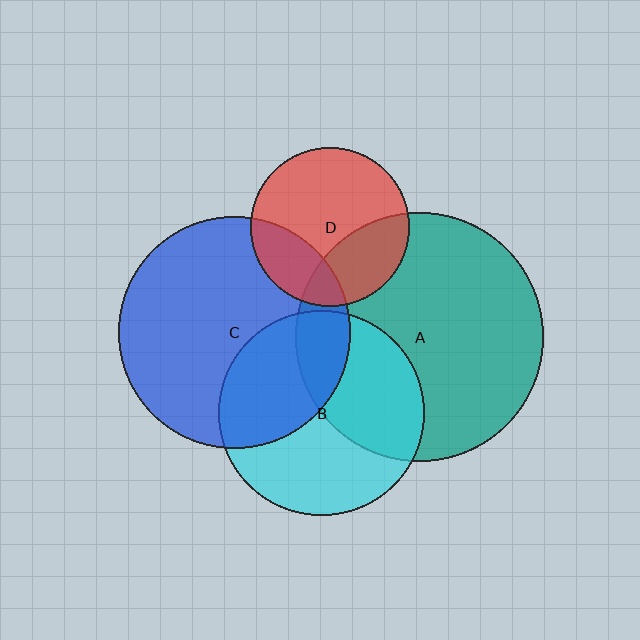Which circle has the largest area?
Circle A (teal).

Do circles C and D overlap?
Yes.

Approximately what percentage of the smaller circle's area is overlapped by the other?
Approximately 25%.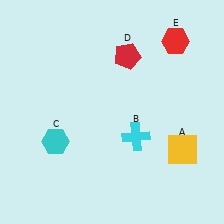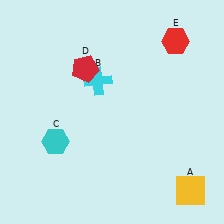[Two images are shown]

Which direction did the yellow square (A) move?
The yellow square (A) moved down.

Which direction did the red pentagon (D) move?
The red pentagon (D) moved left.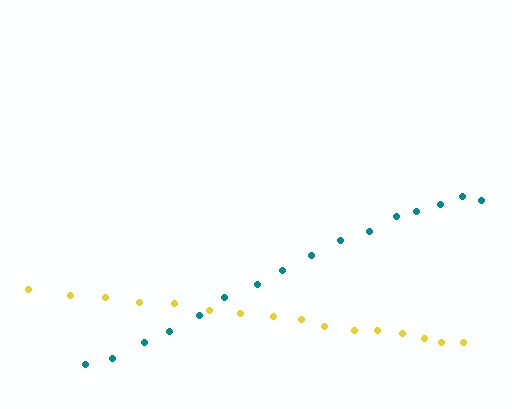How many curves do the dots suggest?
There are 2 distinct paths.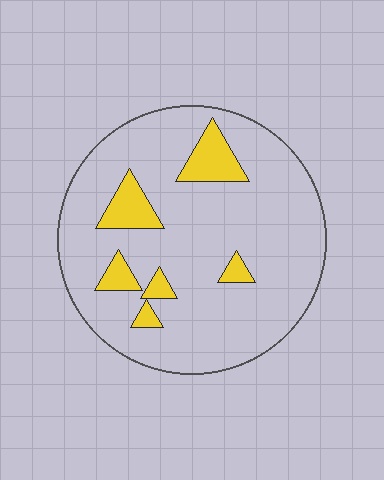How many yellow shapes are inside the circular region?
6.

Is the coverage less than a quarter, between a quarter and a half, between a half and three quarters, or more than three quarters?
Less than a quarter.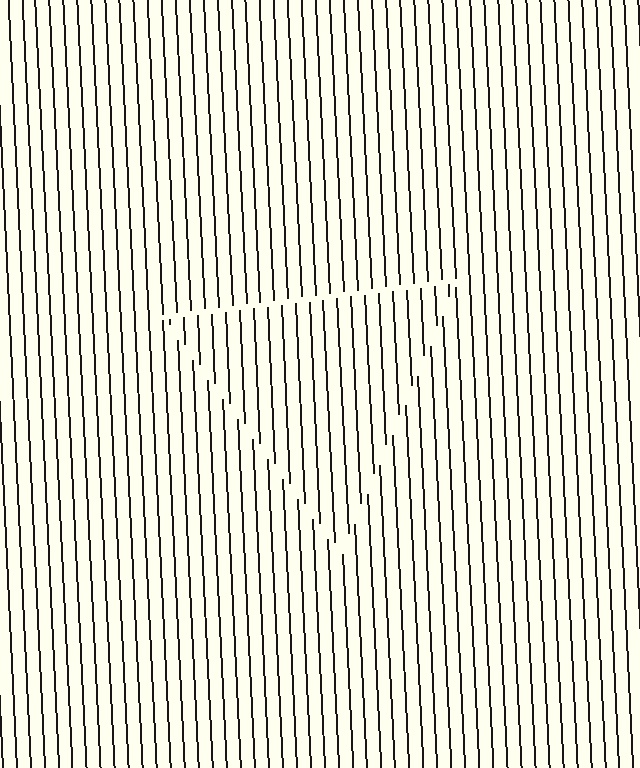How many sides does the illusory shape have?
3 sides — the line-ends trace a triangle.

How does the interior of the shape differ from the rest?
The interior of the shape contains the same grating, shifted by half a period — the contour is defined by the phase discontinuity where line-ends from the inner and outer gratings abut.